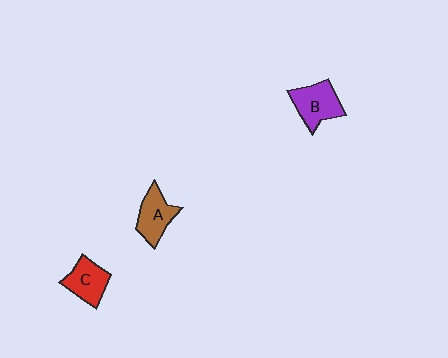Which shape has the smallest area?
Shape C (red).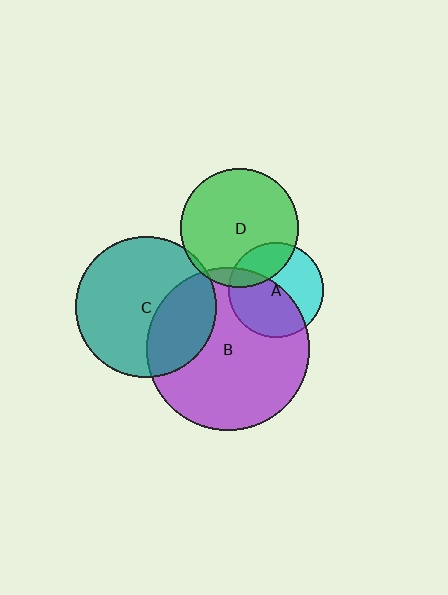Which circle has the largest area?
Circle B (purple).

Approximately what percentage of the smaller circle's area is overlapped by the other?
Approximately 35%.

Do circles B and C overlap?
Yes.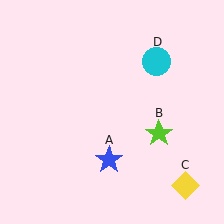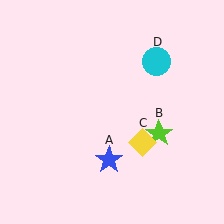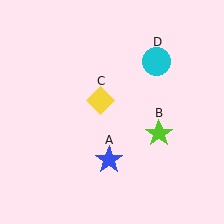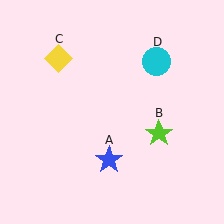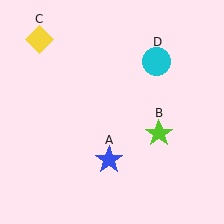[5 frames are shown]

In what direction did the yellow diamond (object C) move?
The yellow diamond (object C) moved up and to the left.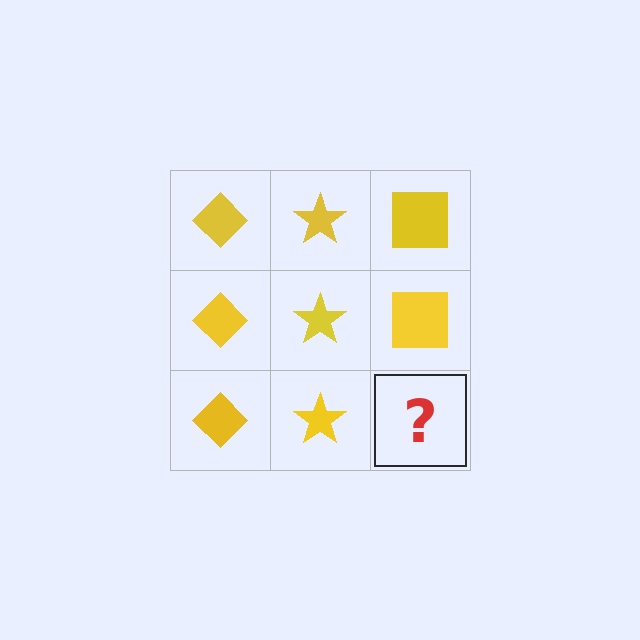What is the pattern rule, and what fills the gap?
The rule is that each column has a consistent shape. The gap should be filled with a yellow square.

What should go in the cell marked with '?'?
The missing cell should contain a yellow square.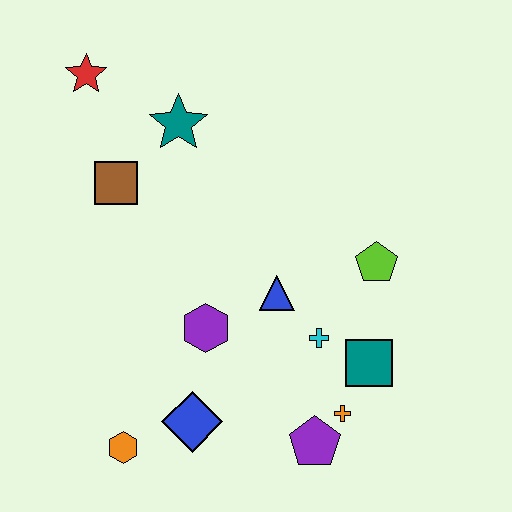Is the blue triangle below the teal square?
No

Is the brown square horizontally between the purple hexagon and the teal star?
No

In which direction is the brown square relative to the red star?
The brown square is below the red star.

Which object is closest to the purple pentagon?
The orange cross is closest to the purple pentagon.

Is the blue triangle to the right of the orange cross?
No